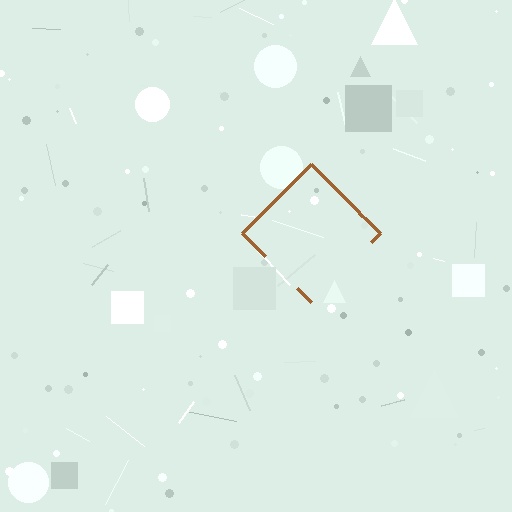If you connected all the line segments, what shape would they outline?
They would outline a diamond.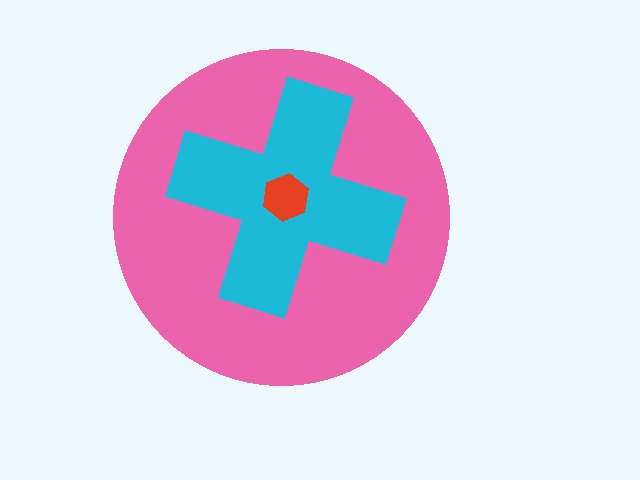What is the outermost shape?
The pink circle.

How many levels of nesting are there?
3.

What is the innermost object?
The red hexagon.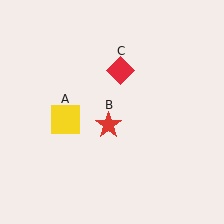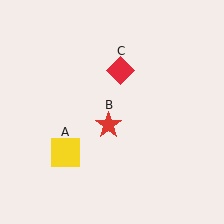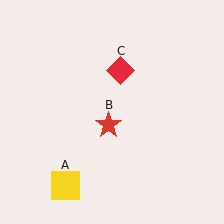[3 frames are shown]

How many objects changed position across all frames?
1 object changed position: yellow square (object A).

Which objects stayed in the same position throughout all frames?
Red star (object B) and red diamond (object C) remained stationary.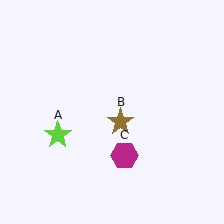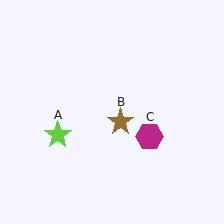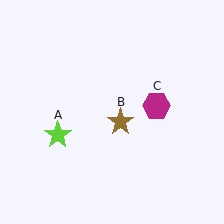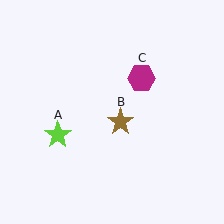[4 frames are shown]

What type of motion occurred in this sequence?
The magenta hexagon (object C) rotated counterclockwise around the center of the scene.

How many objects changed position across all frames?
1 object changed position: magenta hexagon (object C).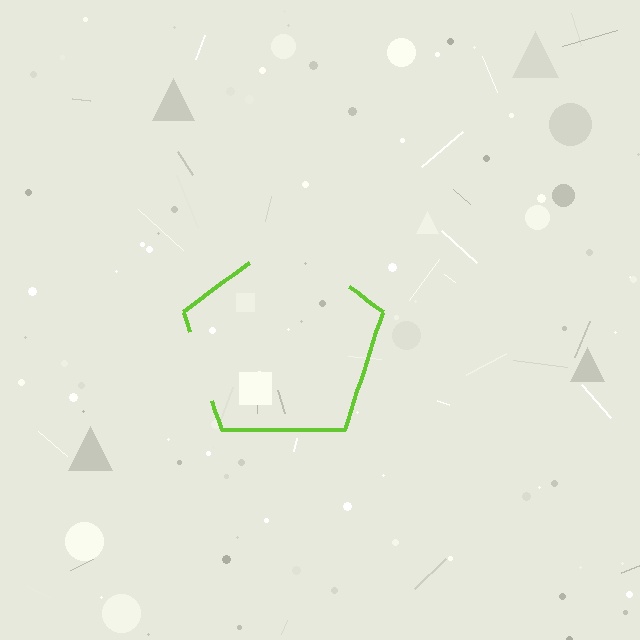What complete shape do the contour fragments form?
The contour fragments form a pentagon.